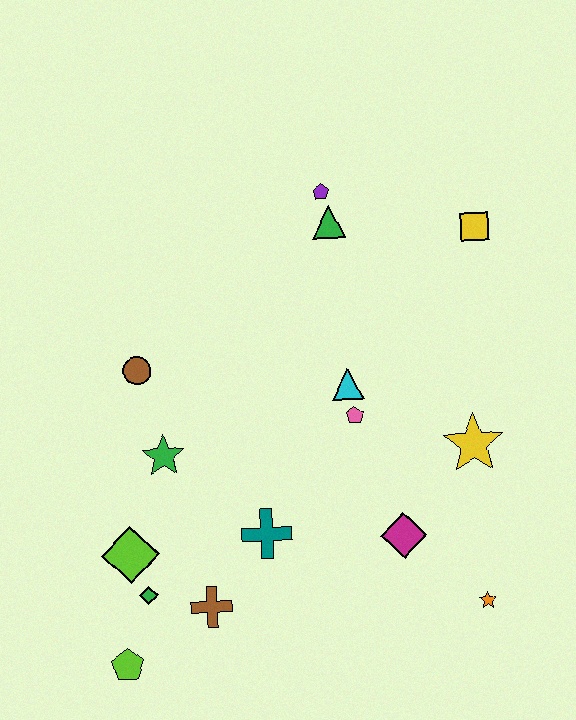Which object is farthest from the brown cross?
The yellow square is farthest from the brown cross.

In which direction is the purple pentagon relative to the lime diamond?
The purple pentagon is above the lime diamond.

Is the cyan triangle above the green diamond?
Yes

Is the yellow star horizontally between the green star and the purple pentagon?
No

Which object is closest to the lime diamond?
The green diamond is closest to the lime diamond.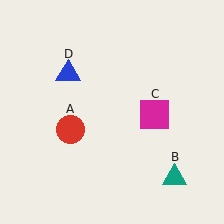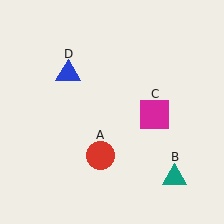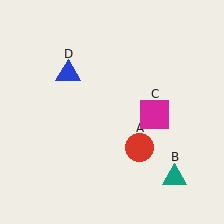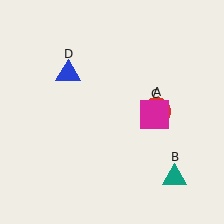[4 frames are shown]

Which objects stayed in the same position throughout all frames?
Teal triangle (object B) and magenta square (object C) and blue triangle (object D) remained stationary.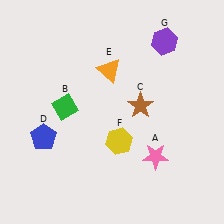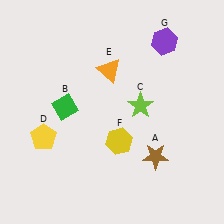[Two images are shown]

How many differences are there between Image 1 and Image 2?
There are 3 differences between the two images.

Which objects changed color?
A changed from pink to brown. C changed from brown to lime. D changed from blue to yellow.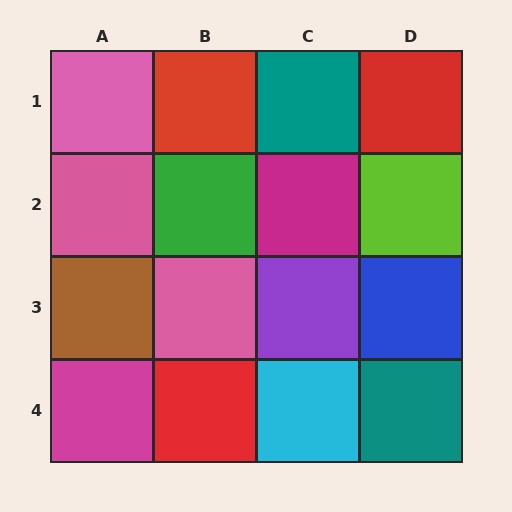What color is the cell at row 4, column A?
Magenta.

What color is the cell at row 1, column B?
Red.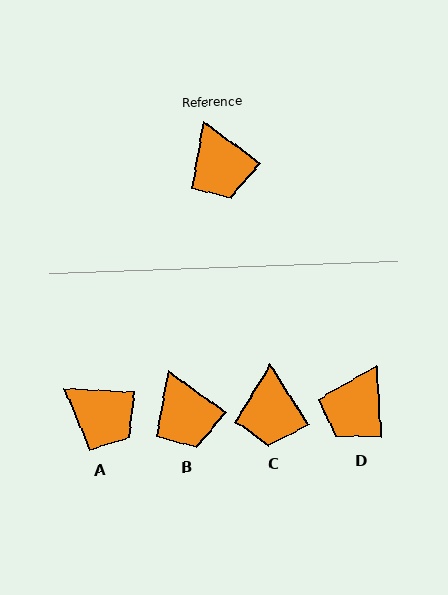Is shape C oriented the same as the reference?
No, it is off by about 21 degrees.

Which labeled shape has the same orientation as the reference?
B.